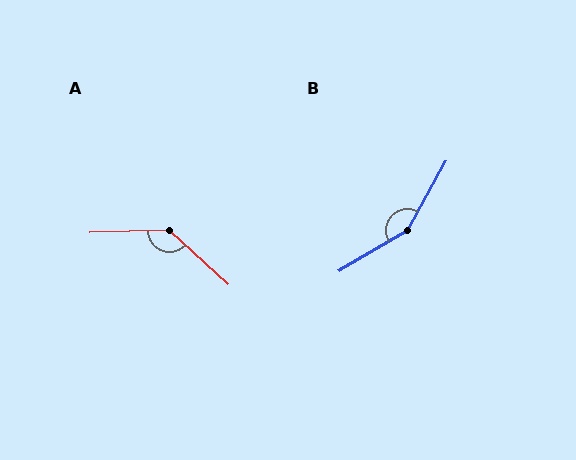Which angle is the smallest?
A, at approximately 136 degrees.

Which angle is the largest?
B, at approximately 149 degrees.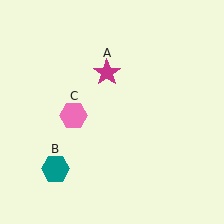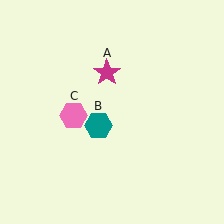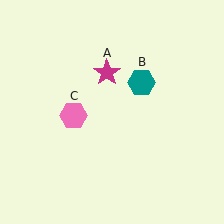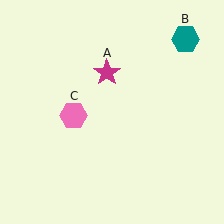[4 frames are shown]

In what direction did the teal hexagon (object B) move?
The teal hexagon (object B) moved up and to the right.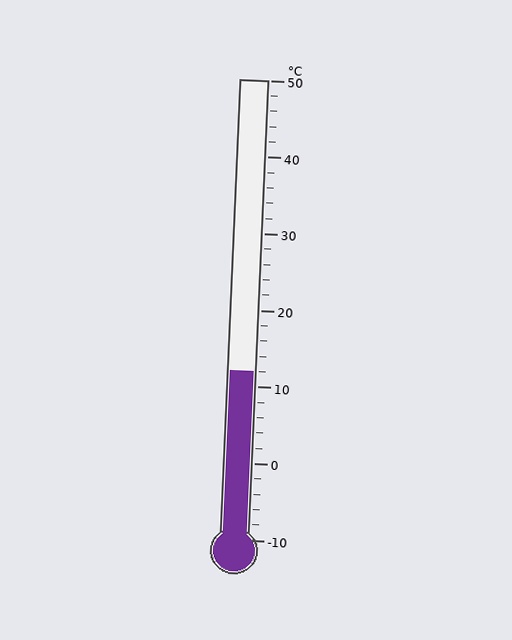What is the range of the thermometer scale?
The thermometer scale ranges from -10°C to 50°C.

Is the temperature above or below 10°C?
The temperature is above 10°C.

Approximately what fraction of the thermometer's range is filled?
The thermometer is filled to approximately 35% of its range.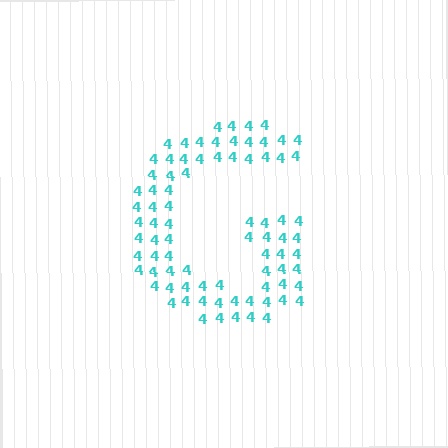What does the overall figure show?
The overall figure shows the letter G.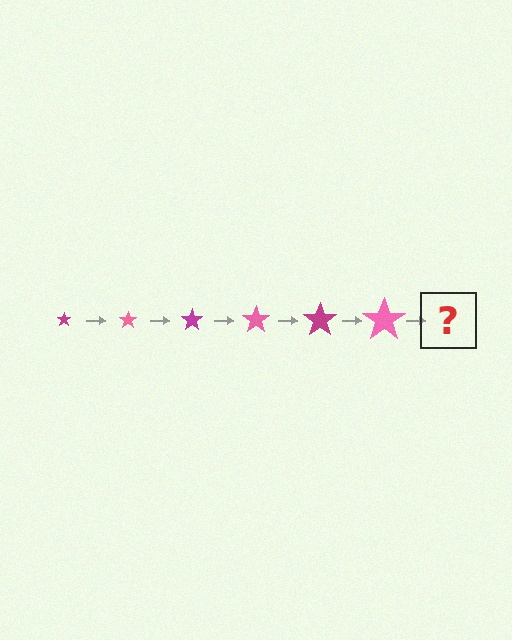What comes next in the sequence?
The next element should be a magenta star, larger than the previous one.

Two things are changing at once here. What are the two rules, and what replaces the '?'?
The two rules are that the star grows larger each step and the color cycles through magenta and pink. The '?' should be a magenta star, larger than the previous one.